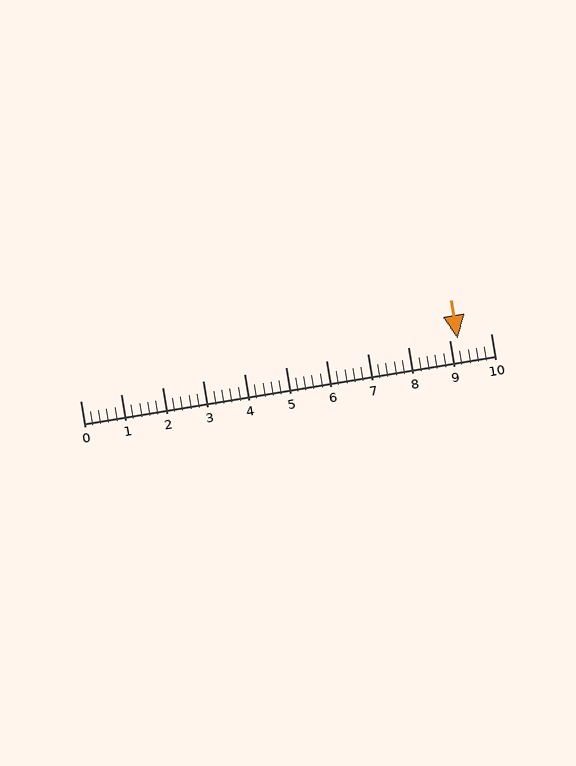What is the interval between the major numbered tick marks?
The major tick marks are spaced 1 units apart.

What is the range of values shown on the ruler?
The ruler shows values from 0 to 10.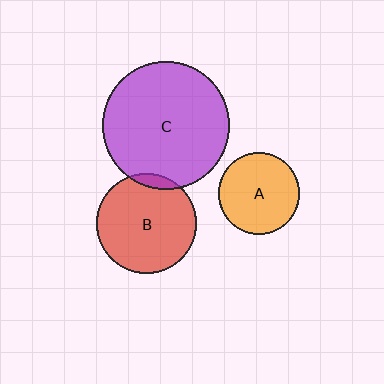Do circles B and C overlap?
Yes.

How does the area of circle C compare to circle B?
Approximately 1.6 times.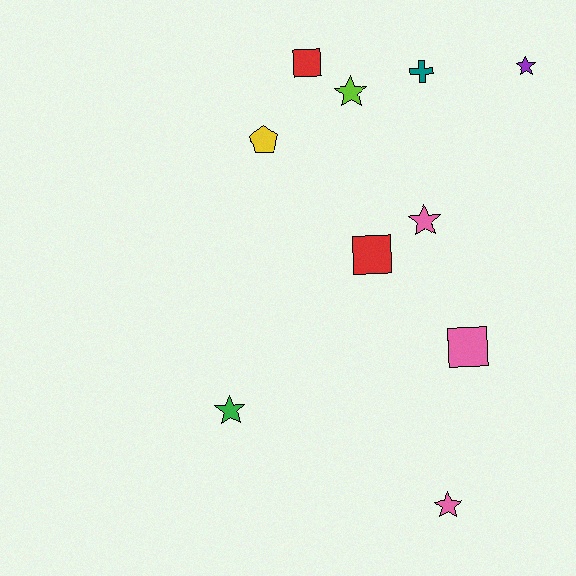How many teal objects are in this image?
There is 1 teal object.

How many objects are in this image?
There are 10 objects.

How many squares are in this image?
There are 3 squares.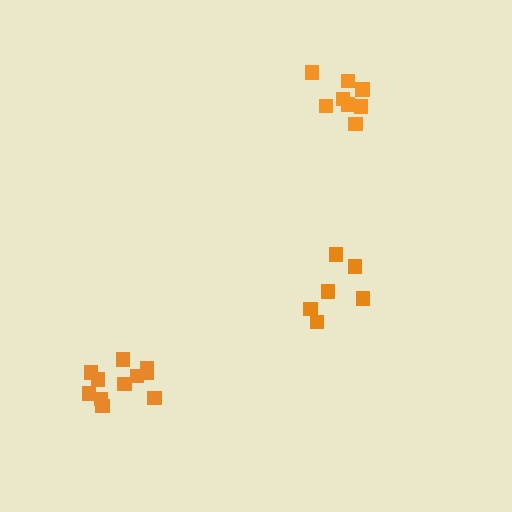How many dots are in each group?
Group 1: 6 dots, Group 2: 8 dots, Group 3: 11 dots (25 total).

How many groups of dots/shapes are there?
There are 3 groups.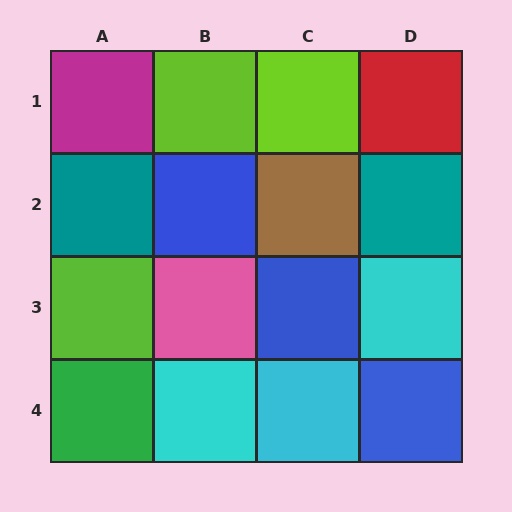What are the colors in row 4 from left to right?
Green, cyan, cyan, blue.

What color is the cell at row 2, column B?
Blue.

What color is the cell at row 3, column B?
Pink.